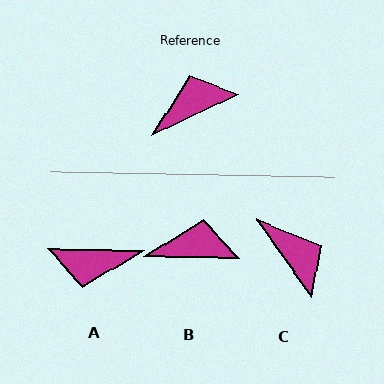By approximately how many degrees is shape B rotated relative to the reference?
Approximately 27 degrees clockwise.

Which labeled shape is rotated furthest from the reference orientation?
A, about 153 degrees away.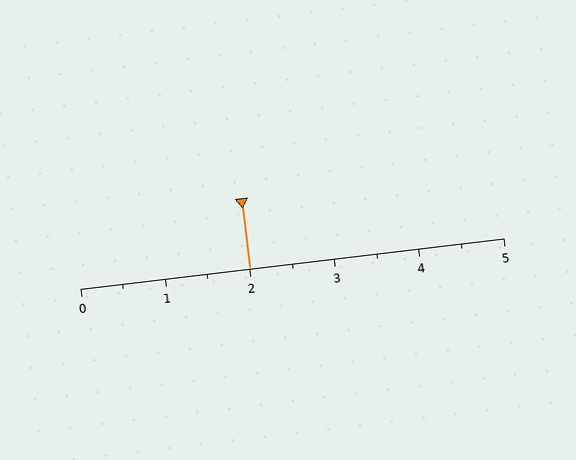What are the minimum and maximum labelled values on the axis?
The axis runs from 0 to 5.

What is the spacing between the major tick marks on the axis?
The major ticks are spaced 1 apart.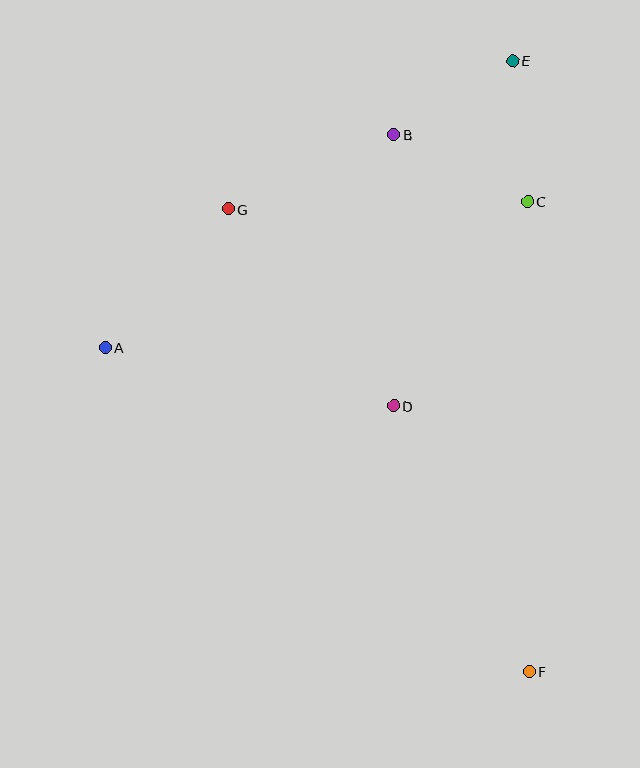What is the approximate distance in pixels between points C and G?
The distance between C and G is approximately 299 pixels.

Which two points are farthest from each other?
Points E and F are farthest from each other.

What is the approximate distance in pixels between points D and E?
The distance between D and E is approximately 365 pixels.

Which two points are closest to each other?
Points B and E are closest to each other.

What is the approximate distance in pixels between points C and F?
The distance between C and F is approximately 470 pixels.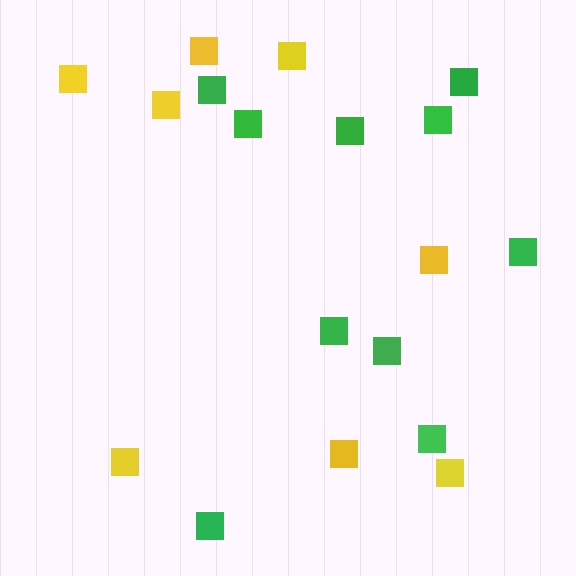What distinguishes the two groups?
There are 2 groups: one group of green squares (10) and one group of yellow squares (8).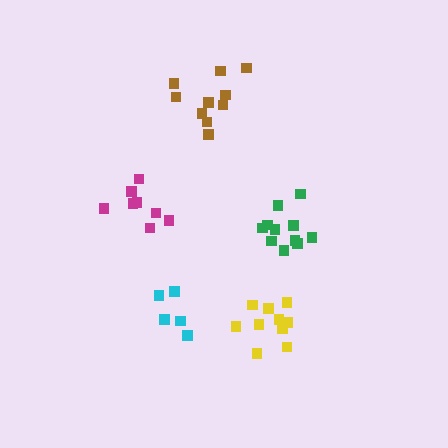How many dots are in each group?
Group 1: 11 dots, Group 2: 11 dots, Group 3: 10 dots, Group 4: 8 dots, Group 5: 5 dots (45 total).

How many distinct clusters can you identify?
There are 5 distinct clusters.